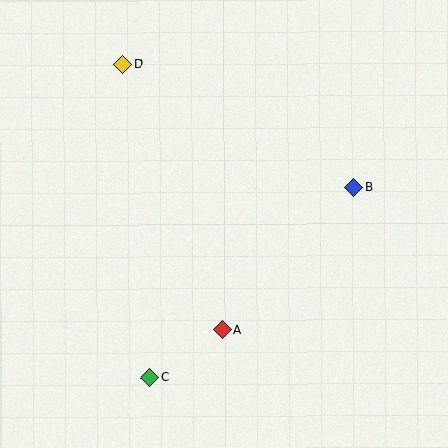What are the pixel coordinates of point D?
Point D is at (123, 64).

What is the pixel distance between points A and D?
The distance between A and D is 284 pixels.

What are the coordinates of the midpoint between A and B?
The midpoint between A and B is at (288, 258).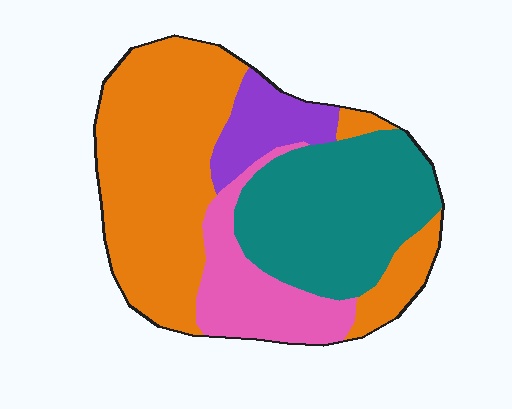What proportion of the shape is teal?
Teal takes up about one third (1/3) of the shape.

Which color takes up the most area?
Orange, at roughly 45%.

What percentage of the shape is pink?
Pink covers about 15% of the shape.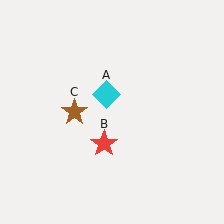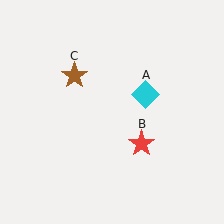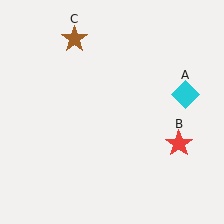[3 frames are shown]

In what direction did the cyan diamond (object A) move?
The cyan diamond (object A) moved right.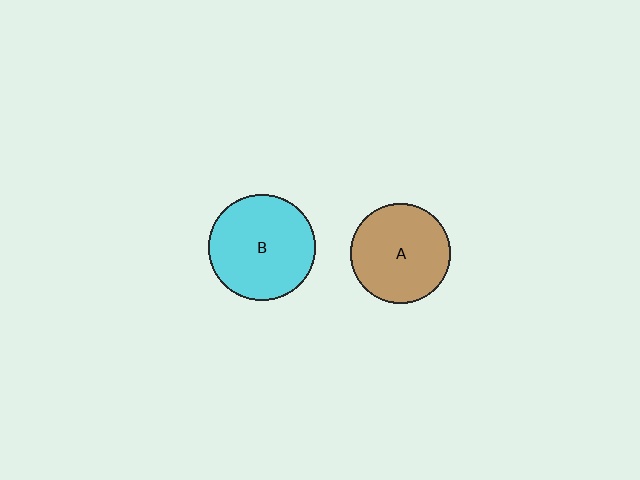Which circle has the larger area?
Circle B (cyan).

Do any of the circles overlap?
No, none of the circles overlap.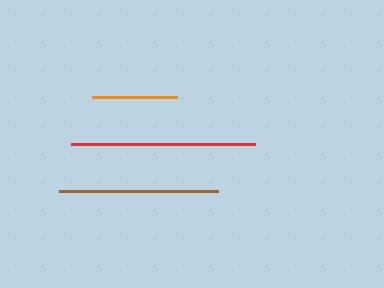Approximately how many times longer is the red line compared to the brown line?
The red line is approximately 1.2 times the length of the brown line.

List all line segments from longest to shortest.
From longest to shortest: red, brown, orange.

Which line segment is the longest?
The red line is the longest at approximately 184 pixels.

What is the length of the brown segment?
The brown segment is approximately 158 pixels long.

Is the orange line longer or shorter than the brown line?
The brown line is longer than the orange line.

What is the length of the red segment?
The red segment is approximately 184 pixels long.